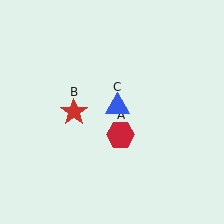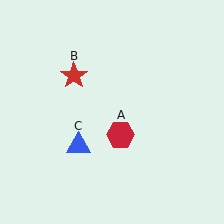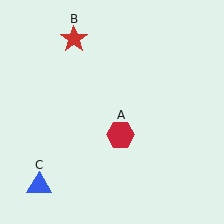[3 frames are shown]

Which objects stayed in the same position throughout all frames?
Red hexagon (object A) remained stationary.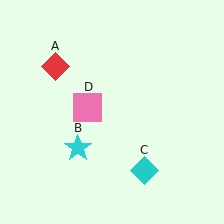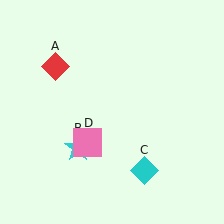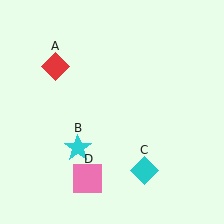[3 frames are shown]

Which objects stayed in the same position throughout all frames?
Red diamond (object A) and cyan star (object B) and cyan diamond (object C) remained stationary.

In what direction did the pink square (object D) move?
The pink square (object D) moved down.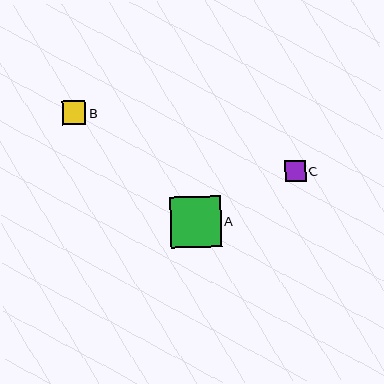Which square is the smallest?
Square C is the smallest with a size of approximately 21 pixels.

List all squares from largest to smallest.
From largest to smallest: A, B, C.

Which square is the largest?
Square A is the largest with a size of approximately 51 pixels.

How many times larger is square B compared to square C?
Square B is approximately 1.1 times the size of square C.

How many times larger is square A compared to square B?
Square A is approximately 2.1 times the size of square B.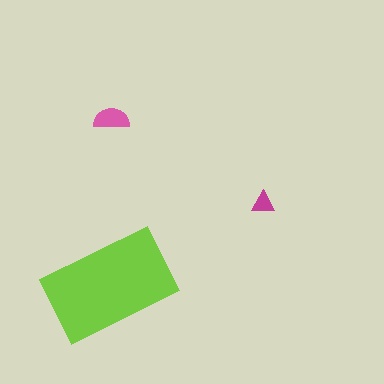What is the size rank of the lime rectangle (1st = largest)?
1st.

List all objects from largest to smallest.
The lime rectangle, the pink semicircle, the magenta triangle.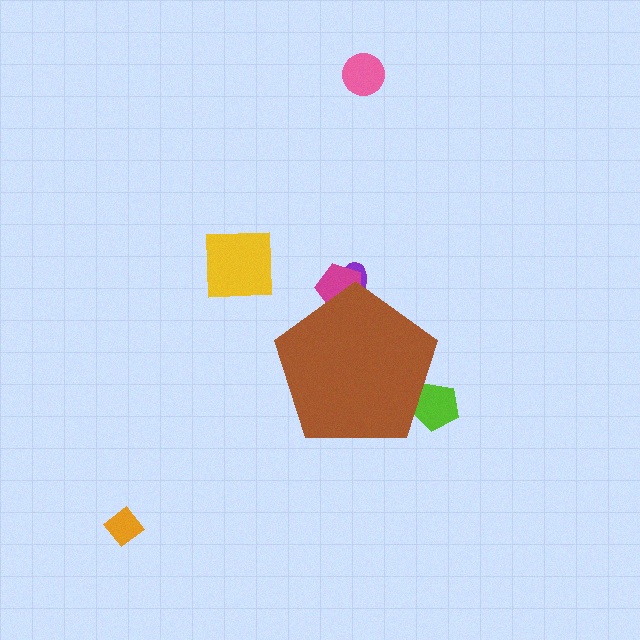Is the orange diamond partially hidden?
No, the orange diamond is fully visible.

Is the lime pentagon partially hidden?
Yes, the lime pentagon is partially hidden behind the brown pentagon.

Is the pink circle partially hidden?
No, the pink circle is fully visible.